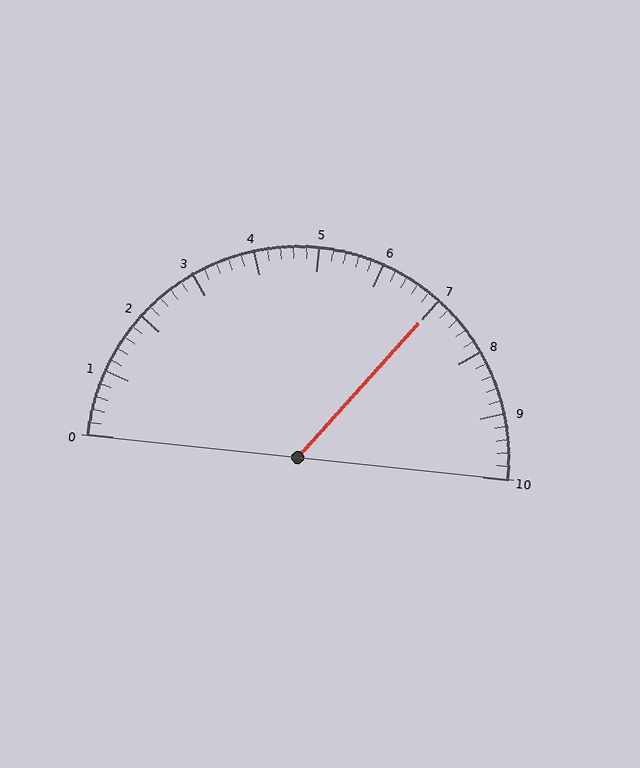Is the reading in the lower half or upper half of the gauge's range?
The reading is in the upper half of the range (0 to 10).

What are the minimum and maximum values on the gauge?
The gauge ranges from 0 to 10.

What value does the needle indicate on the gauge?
The needle indicates approximately 7.0.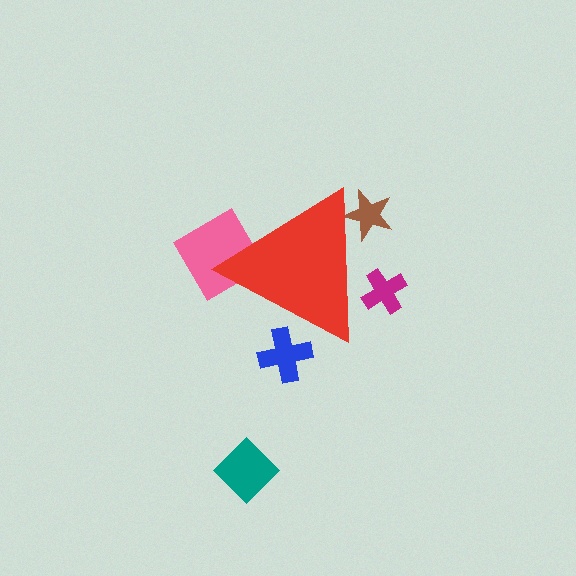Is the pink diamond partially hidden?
Yes, the pink diamond is partially hidden behind the red triangle.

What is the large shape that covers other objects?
A red triangle.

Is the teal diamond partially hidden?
No, the teal diamond is fully visible.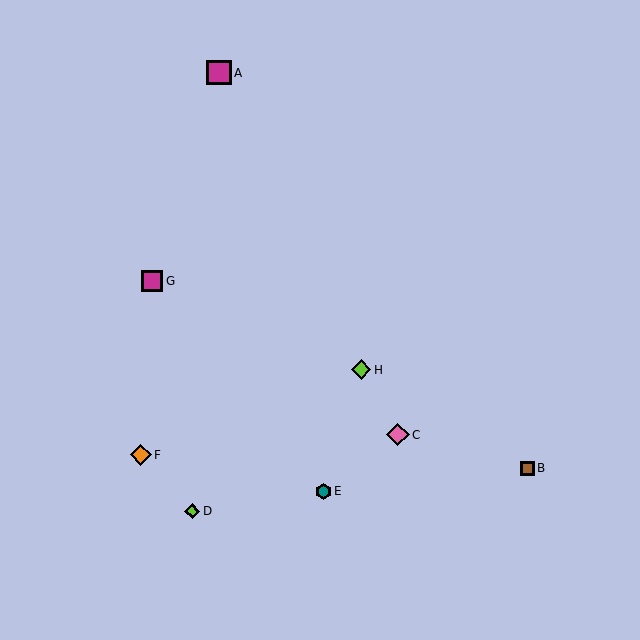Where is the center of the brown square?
The center of the brown square is at (528, 468).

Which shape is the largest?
The magenta square (labeled A) is the largest.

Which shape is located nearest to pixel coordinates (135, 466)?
The orange diamond (labeled F) at (141, 455) is nearest to that location.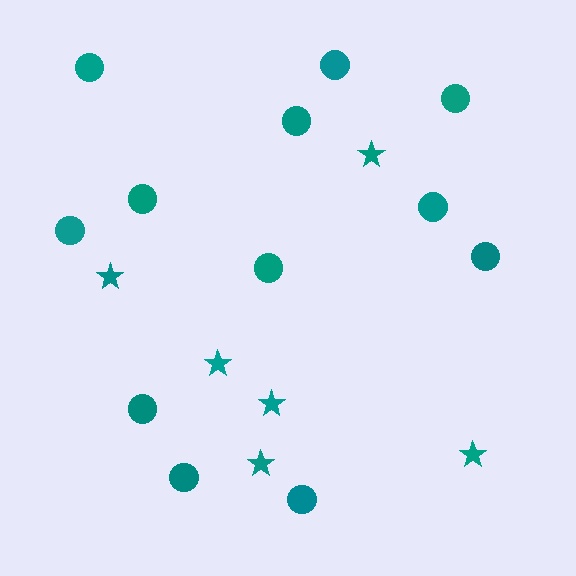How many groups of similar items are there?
There are 2 groups: one group of circles (12) and one group of stars (6).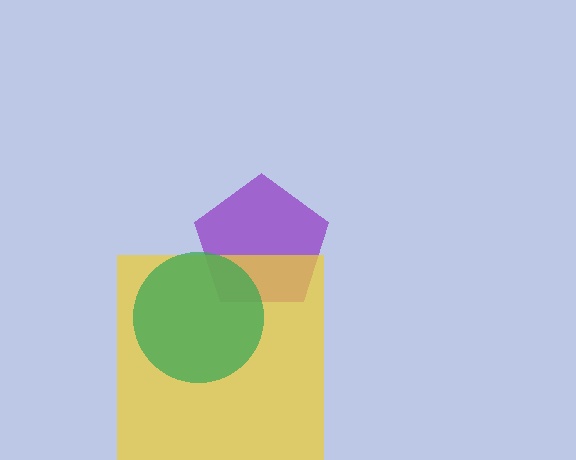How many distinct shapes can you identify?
There are 3 distinct shapes: a purple pentagon, a yellow square, a green circle.